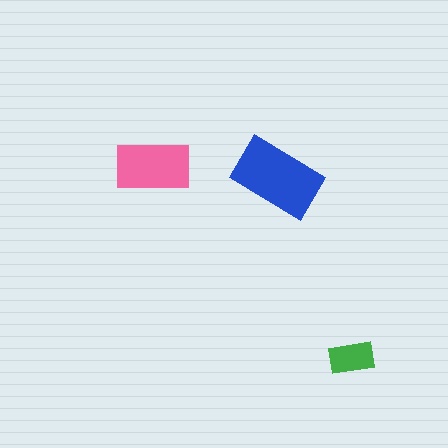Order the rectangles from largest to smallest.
the blue one, the pink one, the green one.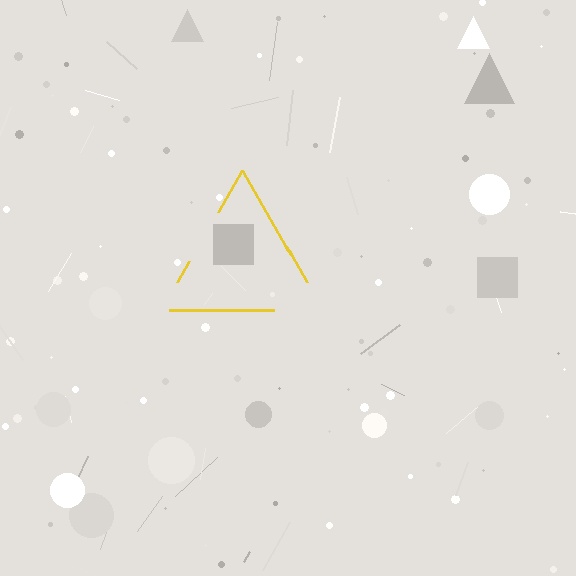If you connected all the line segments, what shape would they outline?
They would outline a triangle.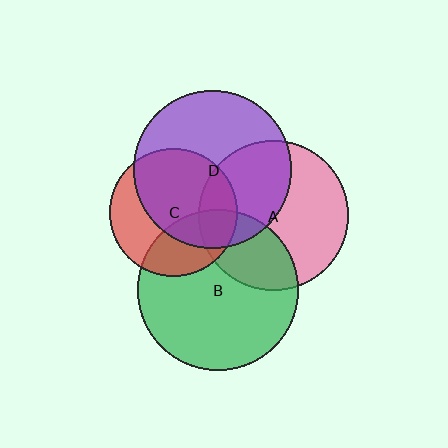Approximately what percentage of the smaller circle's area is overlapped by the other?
Approximately 60%.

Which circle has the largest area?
Circle B (green).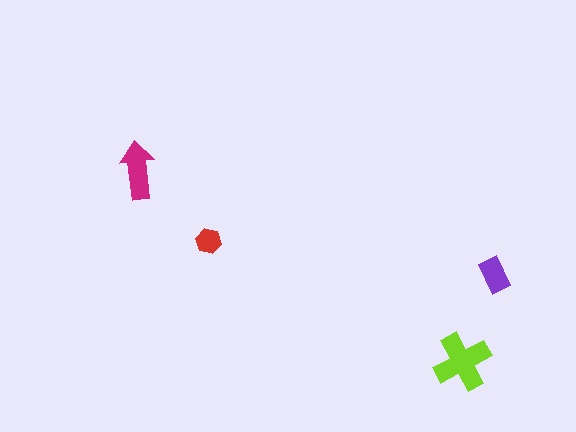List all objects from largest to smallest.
The lime cross, the magenta arrow, the purple rectangle, the red hexagon.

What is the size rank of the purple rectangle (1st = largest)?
3rd.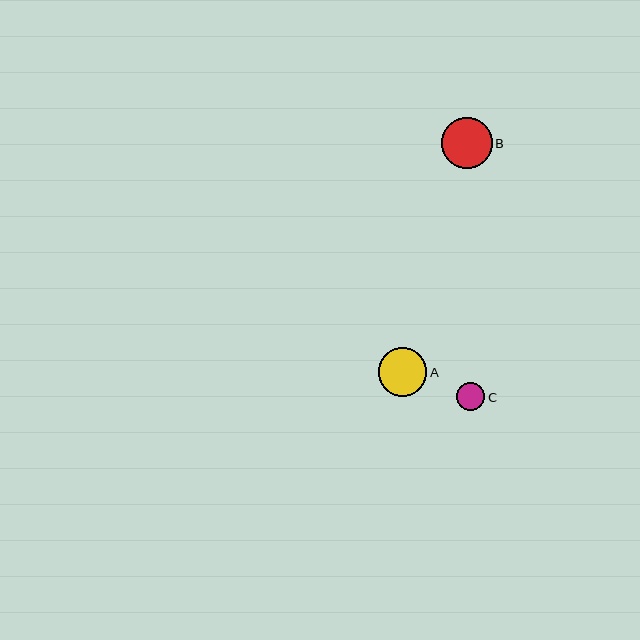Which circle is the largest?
Circle B is the largest with a size of approximately 51 pixels.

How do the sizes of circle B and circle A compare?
Circle B and circle A are approximately the same size.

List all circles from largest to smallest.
From largest to smallest: B, A, C.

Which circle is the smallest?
Circle C is the smallest with a size of approximately 28 pixels.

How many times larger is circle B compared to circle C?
Circle B is approximately 1.8 times the size of circle C.